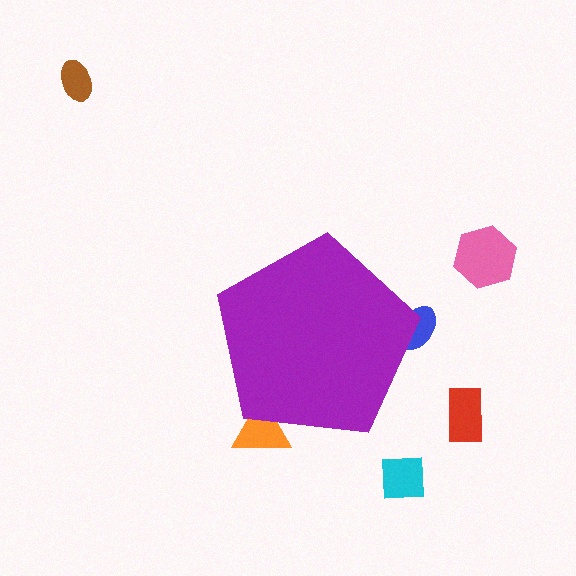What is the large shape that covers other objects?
A purple pentagon.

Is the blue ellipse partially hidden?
Yes, the blue ellipse is partially hidden behind the purple pentagon.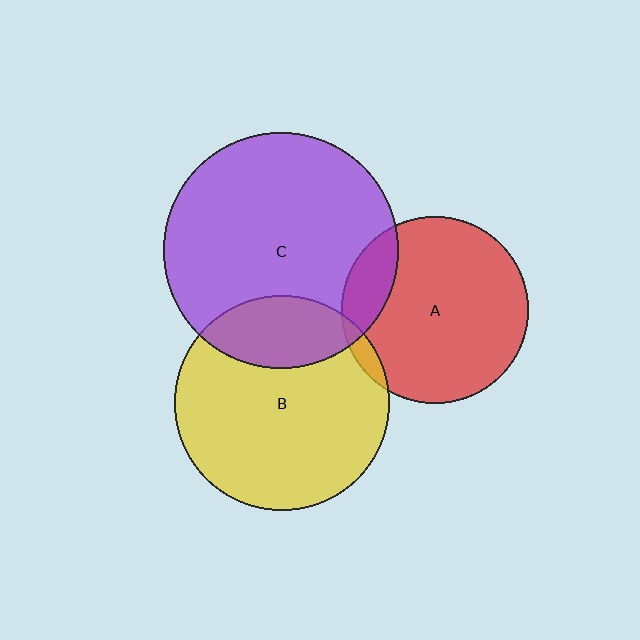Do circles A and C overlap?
Yes.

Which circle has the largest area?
Circle C (purple).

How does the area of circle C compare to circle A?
Approximately 1.6 times.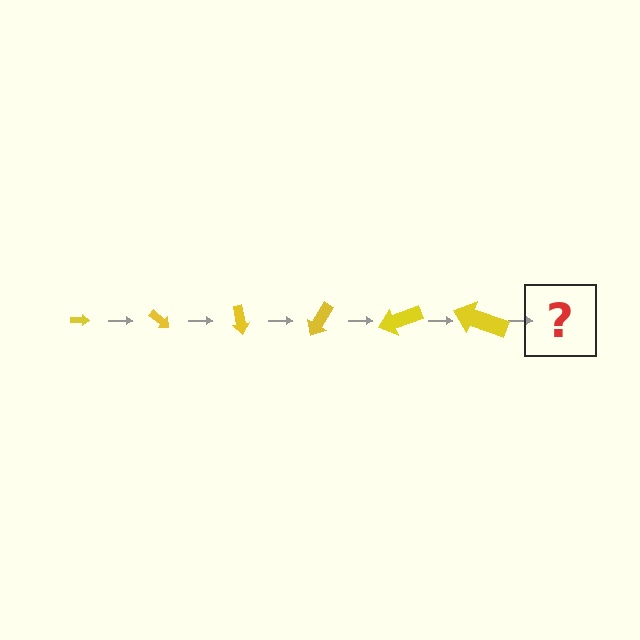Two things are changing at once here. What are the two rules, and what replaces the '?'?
The two rules are that the arrow grows larger each step and it rotates 40 degrees each step. The '?' should be an arrow, larger than the previous one and rotated 240 degrees from the start.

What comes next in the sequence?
The next element should be an arrow, larger than the previous one and rotated 240 degrees from the start.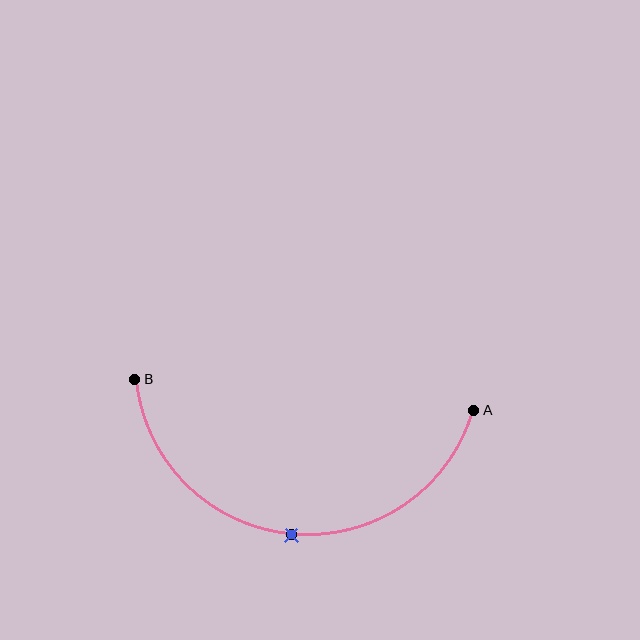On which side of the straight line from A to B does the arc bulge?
The arc bulges below the straight line connecting A and B.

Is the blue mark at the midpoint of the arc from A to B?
Yes. The blue mark lies on the arc at equal arc-length from both A and B — it is the arc midpoint.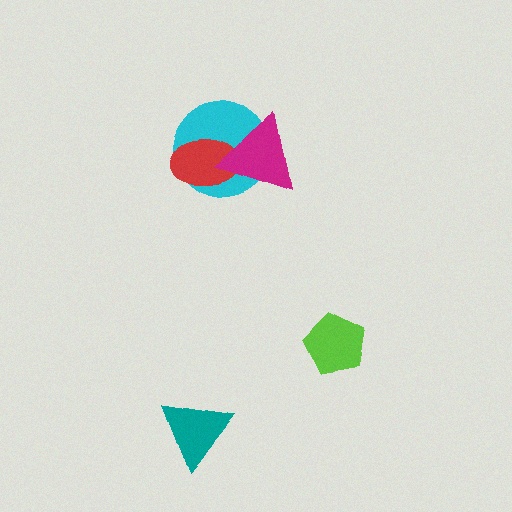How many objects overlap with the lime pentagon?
0 objects overlap with the lime pentagon.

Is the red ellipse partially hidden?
Yes, it is partially covered by another shape.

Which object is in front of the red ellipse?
The magenta triangle is in front of the red ellipse.